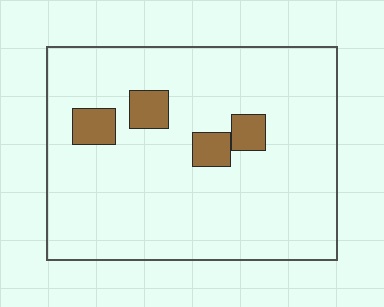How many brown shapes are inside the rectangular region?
4.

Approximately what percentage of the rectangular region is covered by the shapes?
Approximately 10%.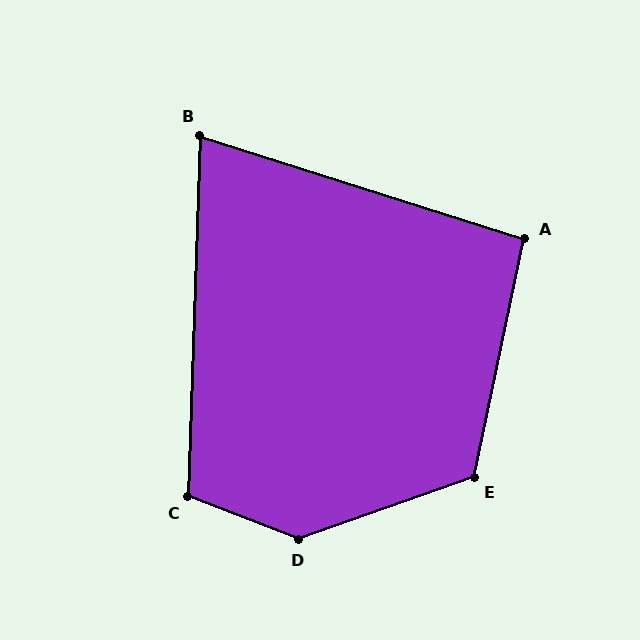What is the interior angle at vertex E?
Approximately 121 degrees (obtuse).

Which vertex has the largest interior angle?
D, at approximately 139 degrees.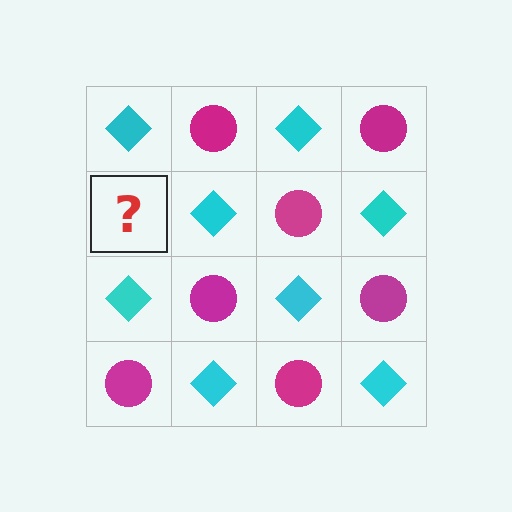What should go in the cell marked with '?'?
The missing cell should contain a magenta circle.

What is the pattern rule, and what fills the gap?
The rule is that it alternates cyan diamond and magenta circle in a checkerboard pattern. The gap should be filled with a magenta circle.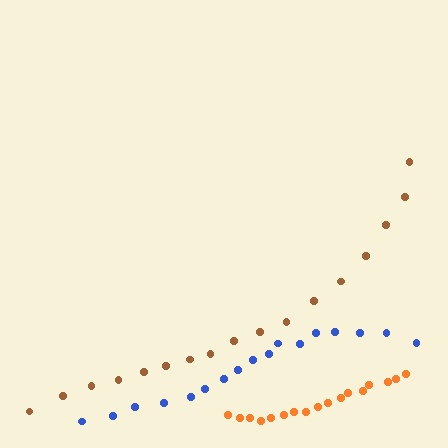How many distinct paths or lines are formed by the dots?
There are 3 distinct paths.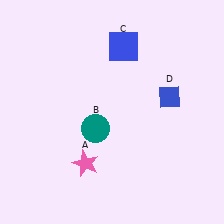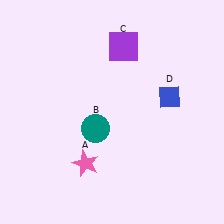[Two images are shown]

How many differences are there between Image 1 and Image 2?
There is 1 difference between the two images.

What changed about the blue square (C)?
In Image 1, C is blue. In Image 2, it changed to purple.